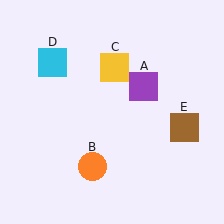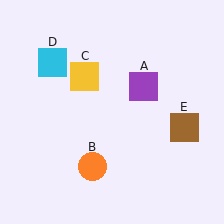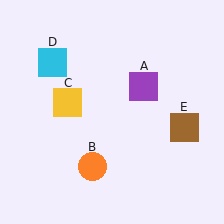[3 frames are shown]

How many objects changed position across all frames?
1 object changed position: yellow square (object C).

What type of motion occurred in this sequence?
The yellow square (object C) rotated counterclockwise around the center of the scene.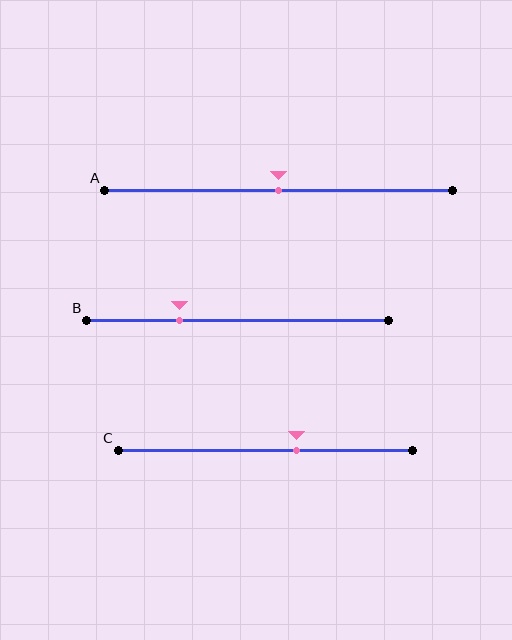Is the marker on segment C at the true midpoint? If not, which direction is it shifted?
No, the marker on segment C is shifted to the right by about 11% of the segment length.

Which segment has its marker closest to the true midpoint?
Segment A has its marker closest to the true midpoint.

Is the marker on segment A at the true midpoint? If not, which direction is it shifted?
Yes, the marker on segment A is at the true midpoint.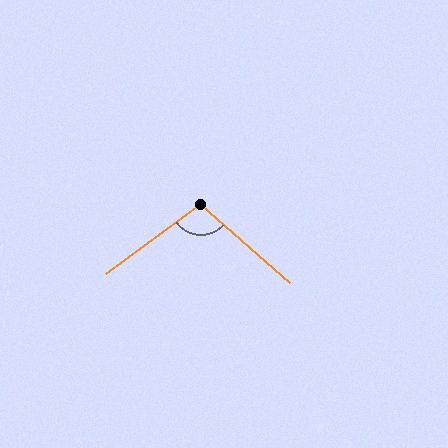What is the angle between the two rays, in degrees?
Approximately 103 degrees.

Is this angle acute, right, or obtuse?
It is obtuse.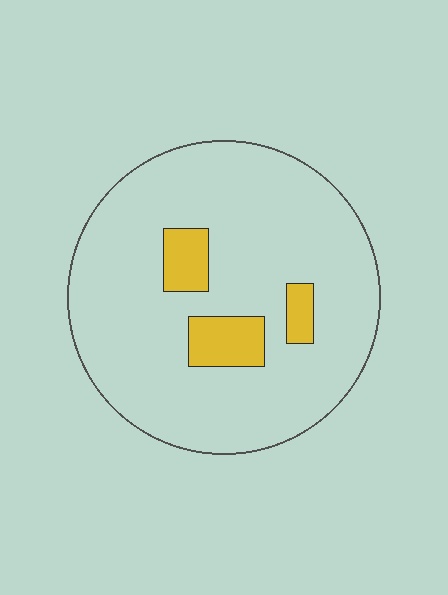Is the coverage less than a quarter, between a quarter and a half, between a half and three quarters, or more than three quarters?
Less than a quarter.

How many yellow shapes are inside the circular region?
3.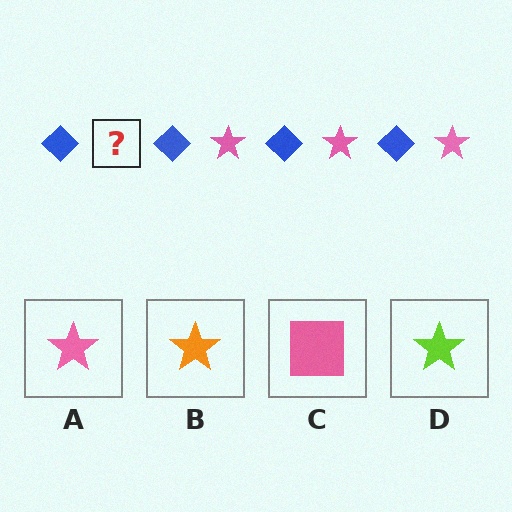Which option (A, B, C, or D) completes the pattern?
A.